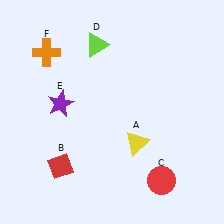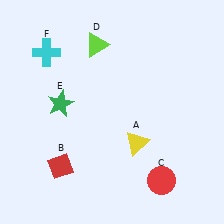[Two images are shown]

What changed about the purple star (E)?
In Image 1, E is purple. In Image 2, it changed to green.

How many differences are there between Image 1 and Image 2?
There are 2 differences between the two images.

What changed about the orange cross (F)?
In Image 1, F is orange. In Image 2, it changed to cyan.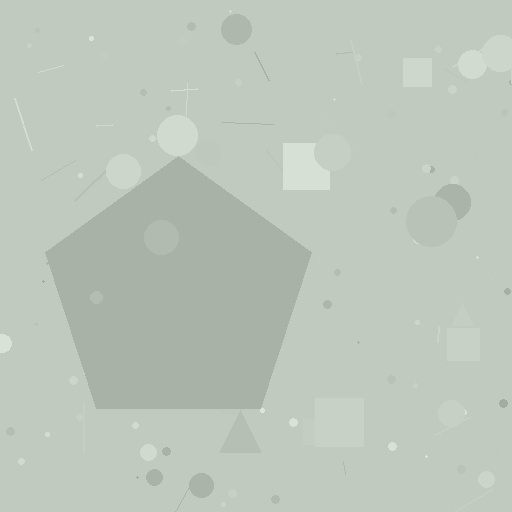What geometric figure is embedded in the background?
A pentagon is embedded in the background.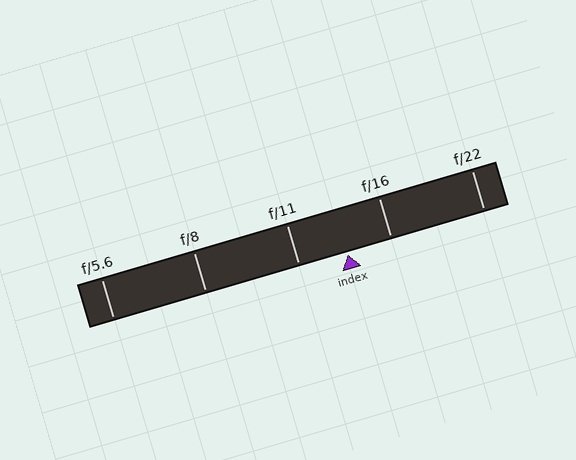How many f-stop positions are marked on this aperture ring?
There are 5 f-stop positions marked.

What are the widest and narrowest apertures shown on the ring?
The widest aperture shown is f/5.6 and the narrowest is f/22.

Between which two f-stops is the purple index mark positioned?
The index mark is between f/11 and f/16.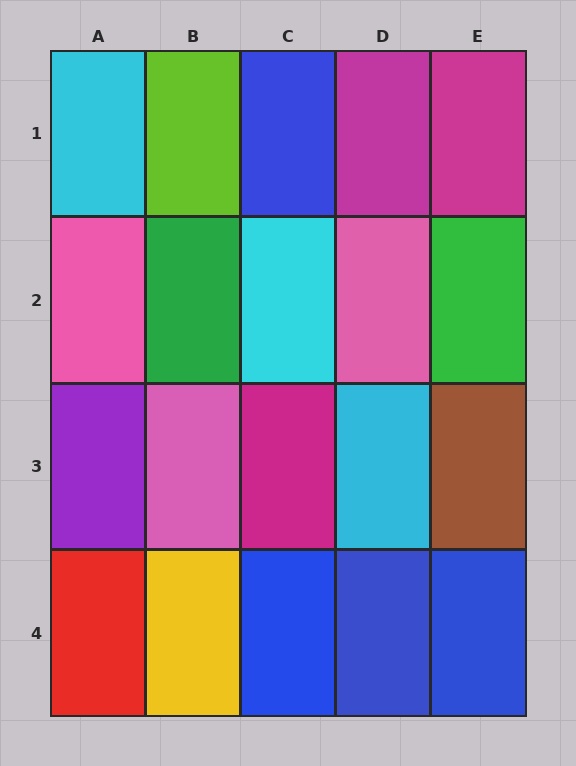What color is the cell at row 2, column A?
Pink.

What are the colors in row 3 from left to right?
Purple, pink, magenta, cyan, brown.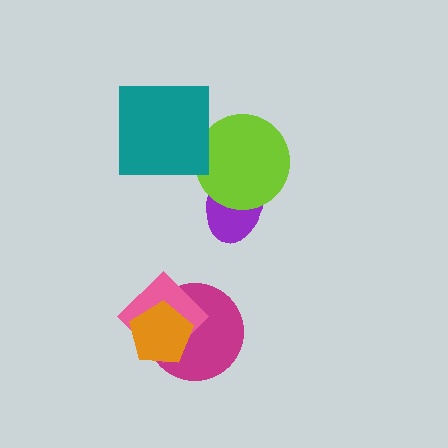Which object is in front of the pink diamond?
The orange pentagon is in front of the pink diamond.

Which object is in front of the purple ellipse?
The lime circle is in front of the purple ellipse.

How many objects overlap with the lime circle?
1 object overlaps with the lime circle.